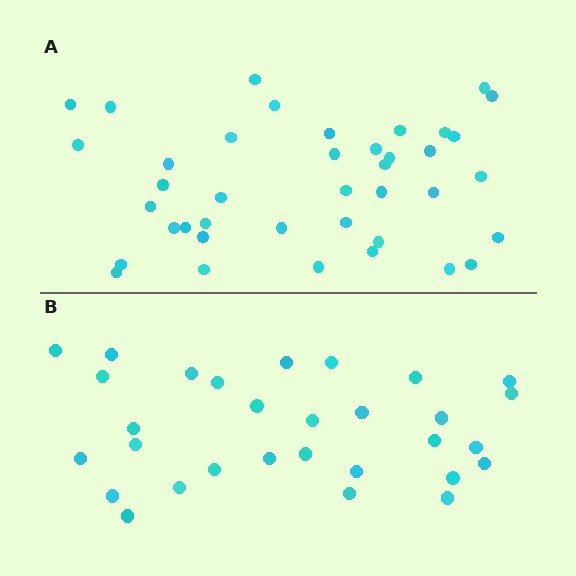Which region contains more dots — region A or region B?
Region A (the top region) has more dots.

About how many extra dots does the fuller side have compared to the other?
Region A has roughly 10 or so more dots than region B.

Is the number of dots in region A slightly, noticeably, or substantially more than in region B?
Region A has noticeably more, but not dramatically so. The ratio is roughly 1.3 to 1.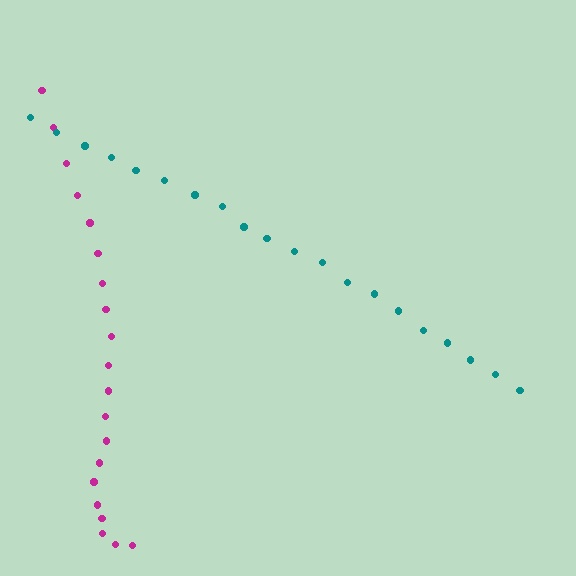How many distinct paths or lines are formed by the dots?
There are 2 distinct paths.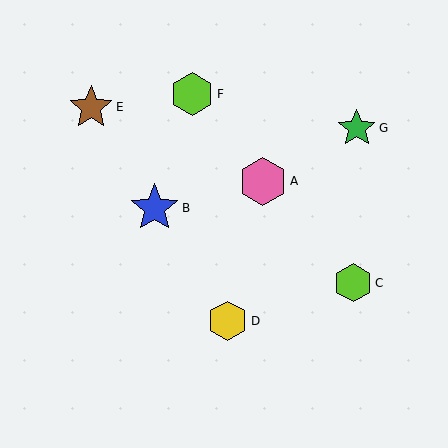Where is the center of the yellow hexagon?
The center of the yellow hexagon is at (228, 321).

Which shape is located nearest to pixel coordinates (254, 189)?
The pink hexagon (labeled A) at (263, 181) is nearest to that location.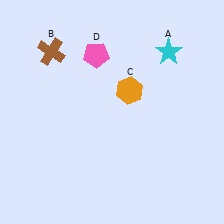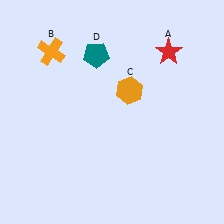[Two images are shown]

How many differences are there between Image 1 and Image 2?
There are 3 differences between the two images.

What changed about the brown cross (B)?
In Image 1, B is brown. In Image 2, it changed to orange.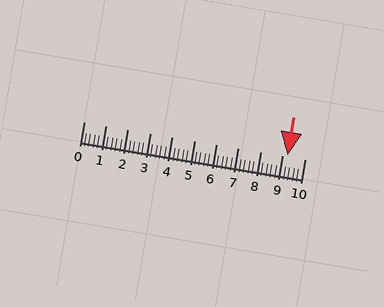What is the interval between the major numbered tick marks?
The major tick marks are spaced 1 units apart.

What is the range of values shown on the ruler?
The ruler shows values from 0 to 10.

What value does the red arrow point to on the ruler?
The red arrow points to approximately 9.2.